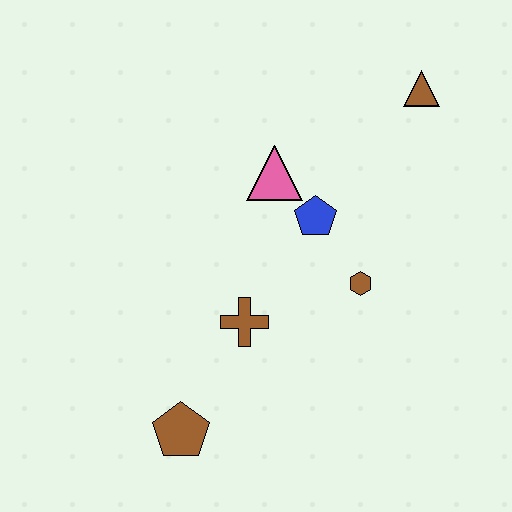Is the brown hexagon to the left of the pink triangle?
No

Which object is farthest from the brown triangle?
The brown pentagon is farthest from the brown triangle.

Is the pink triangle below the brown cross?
No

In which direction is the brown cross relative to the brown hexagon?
The brown cross is to the left of the brown hexagon.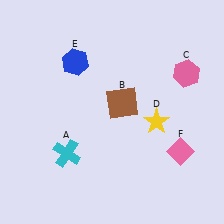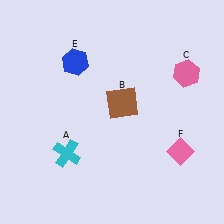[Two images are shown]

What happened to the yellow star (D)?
The yellow star (D) was removed in Image 2. It was in the bottom-right area of Image 1.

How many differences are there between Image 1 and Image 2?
There is 1 difference between the two images.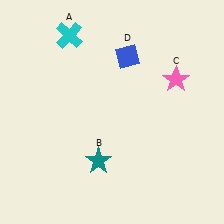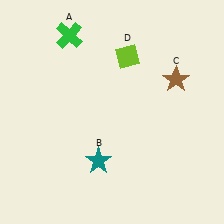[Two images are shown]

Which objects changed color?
A changed from cyan to green. C changed from pink to brown. D changed from blue to lime.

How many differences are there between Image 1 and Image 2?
There are 3 differences between the two images.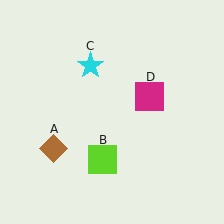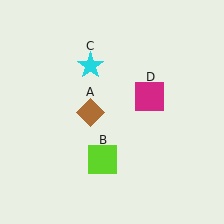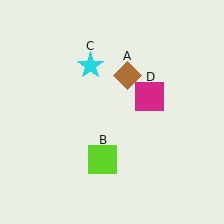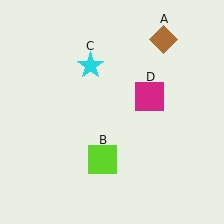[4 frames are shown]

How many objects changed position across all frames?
1 object changed position: brown diamond (object A).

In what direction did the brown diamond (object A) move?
The brown diamond (object A) moved up and to the right.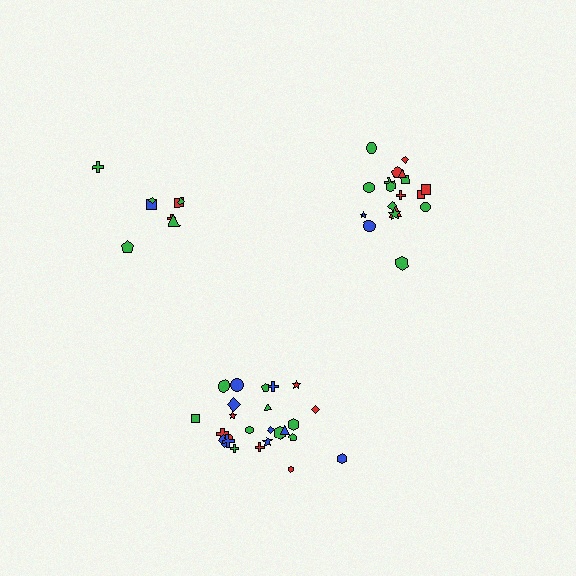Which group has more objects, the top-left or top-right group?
The top-right group.